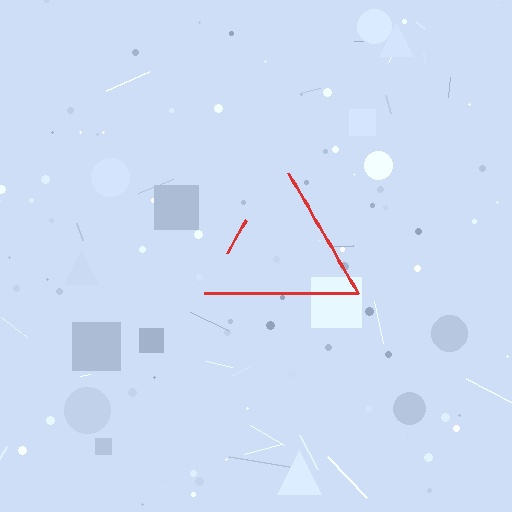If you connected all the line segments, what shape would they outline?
They would outline a triangle.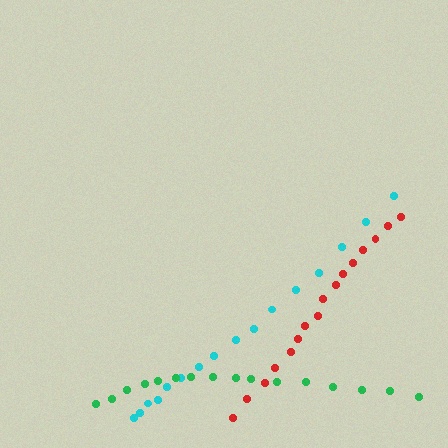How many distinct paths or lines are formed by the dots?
There are 3 distinct paths.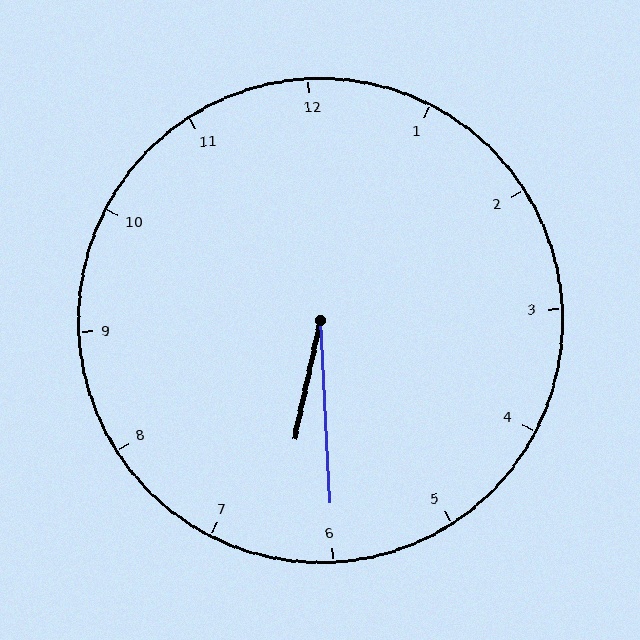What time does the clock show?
6:30.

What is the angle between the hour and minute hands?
Approximately 15 degrees.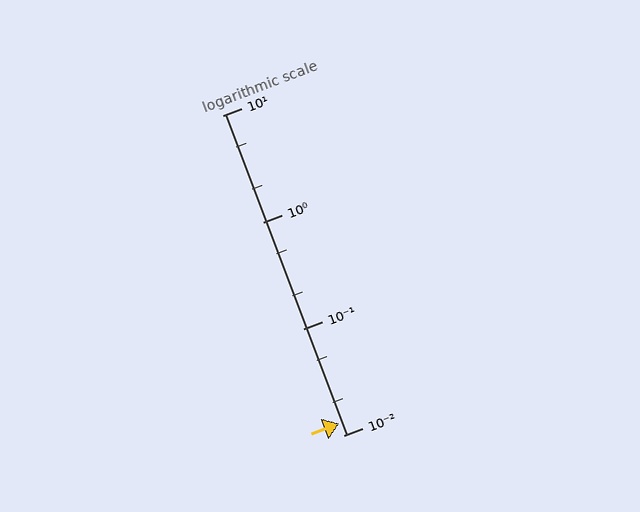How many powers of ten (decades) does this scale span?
The scale spans 3 decades, from 0.01 to 10.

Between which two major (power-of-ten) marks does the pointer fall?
The pointer is between 0.01 and 0.1.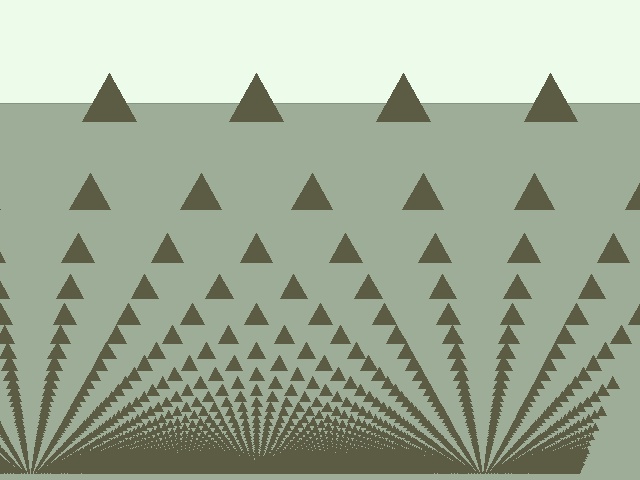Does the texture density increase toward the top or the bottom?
Density increases toward the bottom.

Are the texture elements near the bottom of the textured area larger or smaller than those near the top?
Smaller. The gradient is inverted — elements near the bottom are smaller and denser.